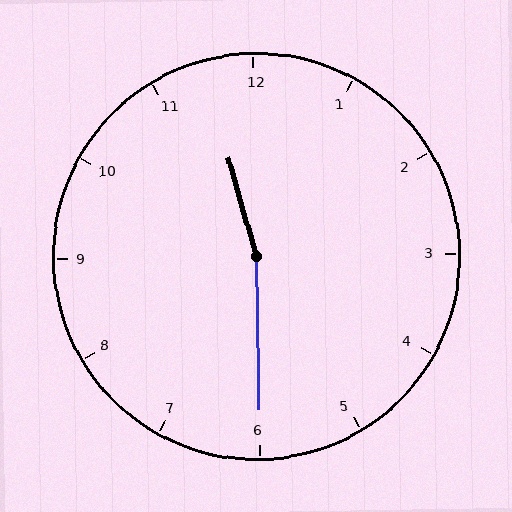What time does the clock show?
11:30.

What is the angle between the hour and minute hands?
Approximately 165 degrees.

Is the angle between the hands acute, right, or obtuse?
It is obtuse.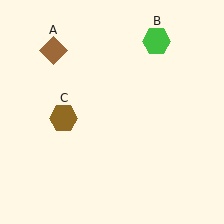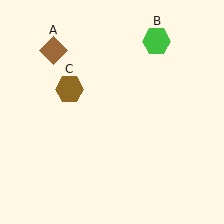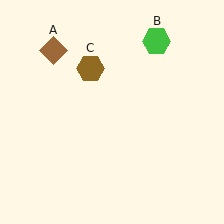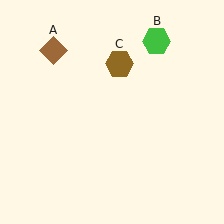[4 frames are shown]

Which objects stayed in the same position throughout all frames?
Brown diamond (object A) and green hexagon (object B) remained stationary.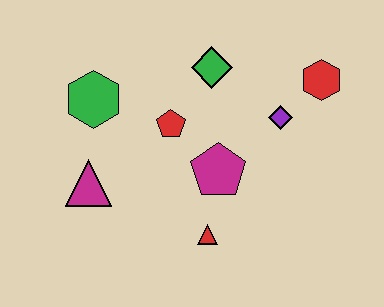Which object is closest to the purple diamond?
The red hexagon is closest to the purple diamond.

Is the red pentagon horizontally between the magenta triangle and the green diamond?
Yes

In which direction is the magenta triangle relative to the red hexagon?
The magenta triangle is to the left of the red hexagon.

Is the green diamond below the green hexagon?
No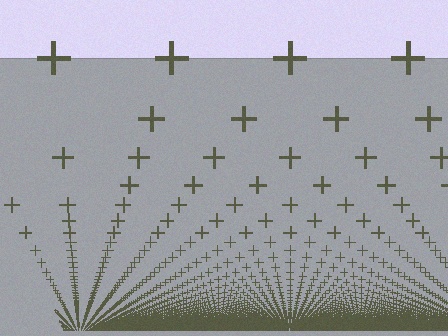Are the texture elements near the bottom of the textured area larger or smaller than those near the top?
Smaller. The gradient is inverted — elements near the bottom are smaller and denser.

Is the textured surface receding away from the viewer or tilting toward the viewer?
The surface appears to tilt toward the viewer. Texture elements get larger and sparser toward the top.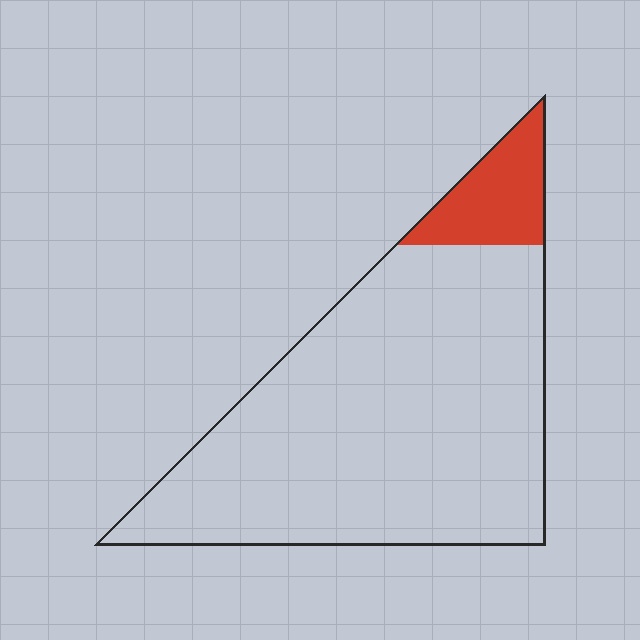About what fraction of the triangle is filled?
About one tenth (1/10).